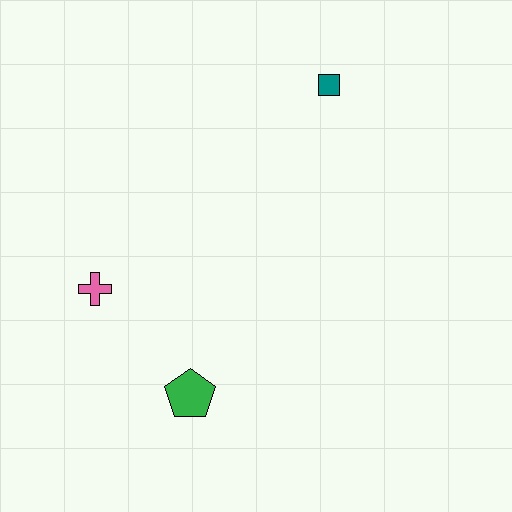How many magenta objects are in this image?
There are no magenta objects.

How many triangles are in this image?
There are no triangles.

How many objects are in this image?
There are 3 objects.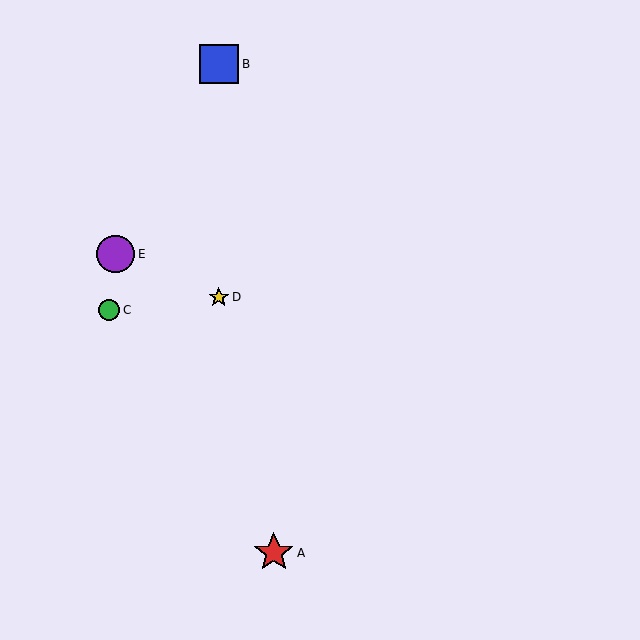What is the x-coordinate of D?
Object D is at x≈219.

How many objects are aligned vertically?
2 objects (B, D) are aligned vertically.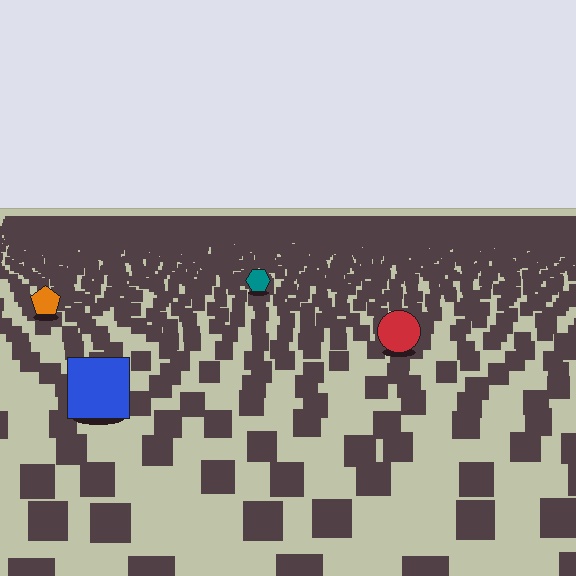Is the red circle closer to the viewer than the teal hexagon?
Yes. The red circle is closer — you can tell from the texture gradient: the ground texture is coarser near it.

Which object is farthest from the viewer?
The teal hexagon is farthest from the viewer. It appears smaller and the ground texture around it is denser.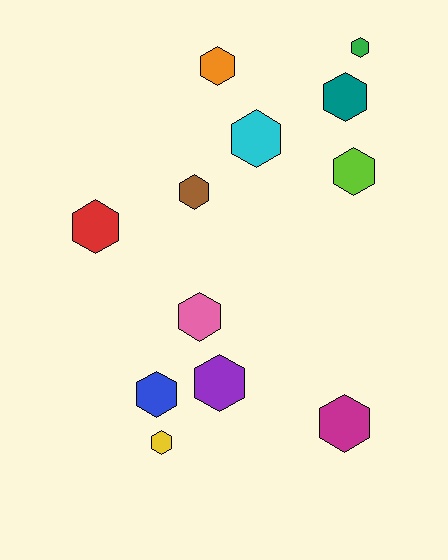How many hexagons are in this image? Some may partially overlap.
There are 12 hexagons.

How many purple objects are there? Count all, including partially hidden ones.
There is 1 purple object.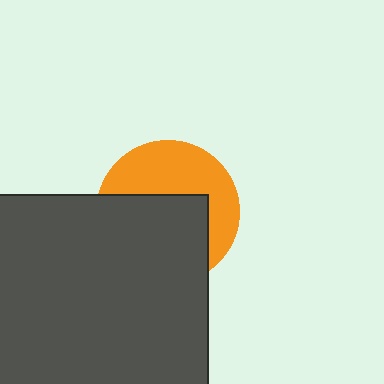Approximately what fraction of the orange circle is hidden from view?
Roughly 55% of the orange circle is hidden behind the dark gray square.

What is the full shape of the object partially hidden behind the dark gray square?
The partially hidden object is an orange circle.